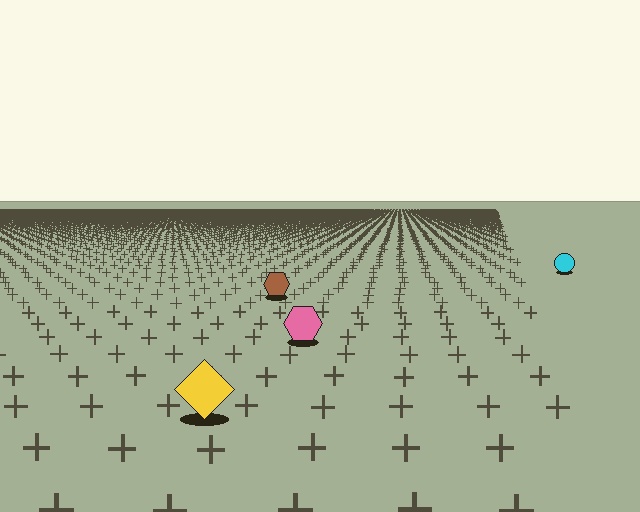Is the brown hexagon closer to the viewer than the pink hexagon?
No. The pink hexagon is closer — you can tell from the texture gradient: the ground texture is coarser near it.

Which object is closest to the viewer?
The yellow diamond is closest. The texture marks near it are larger and more spread out.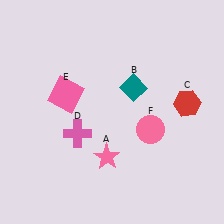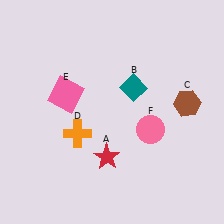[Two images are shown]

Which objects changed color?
A changed from pink to red. C changed from red to brown. D changed from pink to orange.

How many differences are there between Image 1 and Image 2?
There are 3 differences between the two images.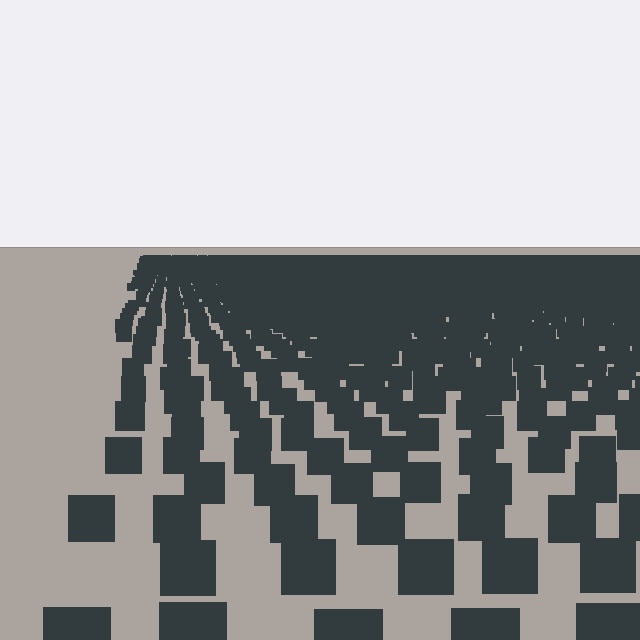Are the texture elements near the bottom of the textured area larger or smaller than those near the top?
Larger. Near the bottom, elements are closer to the viewer and appear at a bigger on-screen size.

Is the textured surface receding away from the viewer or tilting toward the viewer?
The surface is receding away from the viewer. Texture elements get smaller and denser toward the top.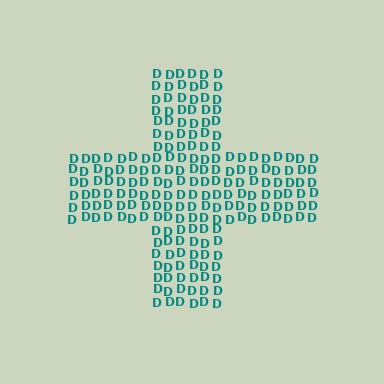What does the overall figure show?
The overall figure shows a cross.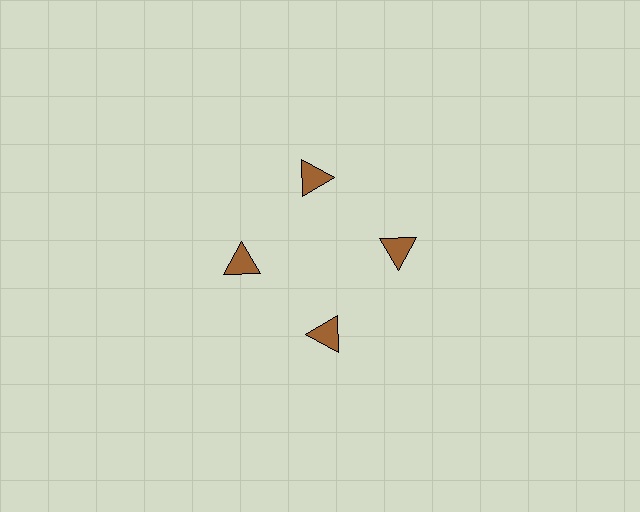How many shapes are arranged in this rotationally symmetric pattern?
There are 4 shapes, arranged in 4 groups of 1.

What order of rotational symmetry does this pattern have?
This pattern has 4-fold rotational symmetry.